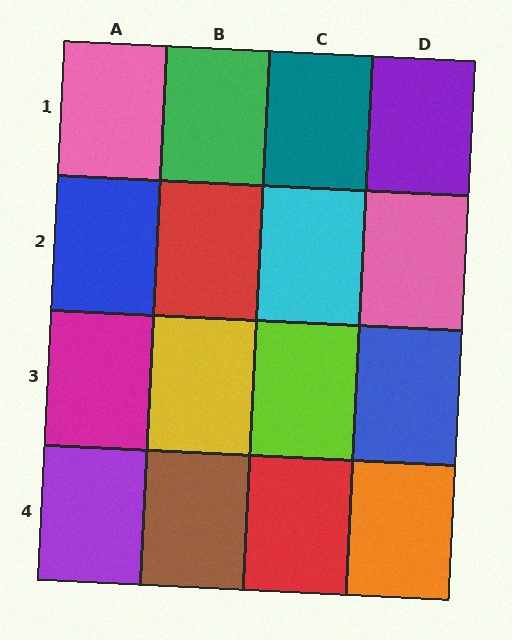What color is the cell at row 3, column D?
Blue.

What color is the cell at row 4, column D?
Orange.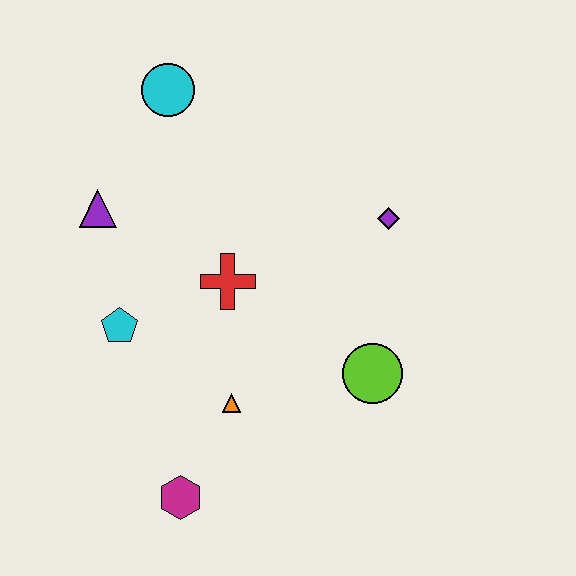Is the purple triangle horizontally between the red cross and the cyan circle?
No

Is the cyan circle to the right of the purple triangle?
Yes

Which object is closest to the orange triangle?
The magenta hexagon is closest to the orange triangle.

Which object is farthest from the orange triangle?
The cyan circle is farthest from the orange triangle.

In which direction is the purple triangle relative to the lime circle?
The purple triangle is to the left of the lime circle.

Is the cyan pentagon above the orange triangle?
Yes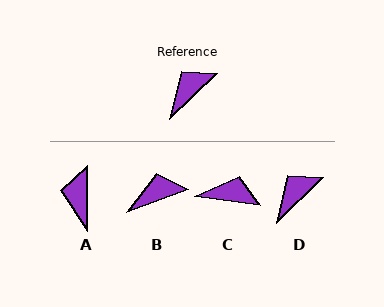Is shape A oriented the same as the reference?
No, it is off by about 47 degrees.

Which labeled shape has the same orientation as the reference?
D.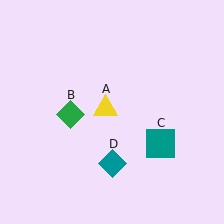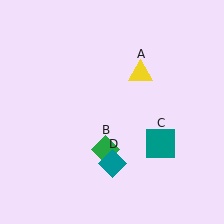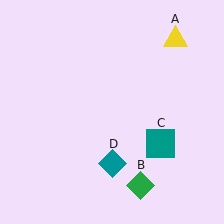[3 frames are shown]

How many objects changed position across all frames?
2 objects changed position: yellow triangle (object A), green diamond (object B).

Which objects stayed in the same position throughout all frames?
Teal square (object C) and teal diamond (object D) remained stationary.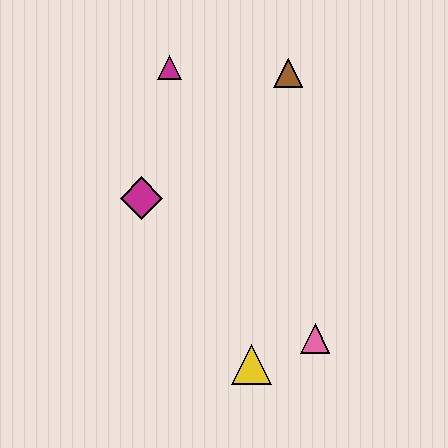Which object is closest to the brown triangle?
The magenta triangle is closest to the brown triangle.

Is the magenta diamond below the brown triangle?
Yes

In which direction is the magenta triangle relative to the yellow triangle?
The magenta triangle is above the yellow triangle.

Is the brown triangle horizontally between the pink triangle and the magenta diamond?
Yes